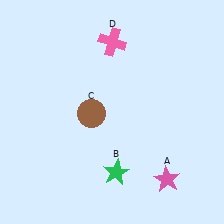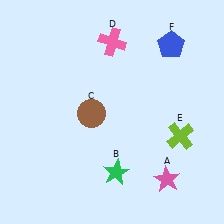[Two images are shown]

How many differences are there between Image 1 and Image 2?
There are 2 differences between the two images.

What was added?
A lime cross (E), a blue pentagon (F) were added in Image 2.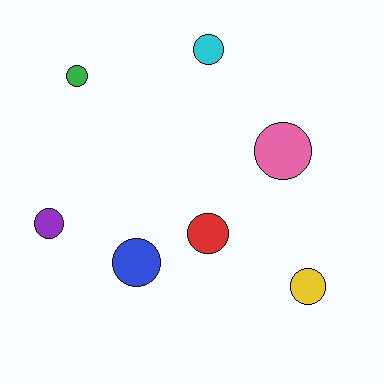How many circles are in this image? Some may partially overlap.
There are 7 circles.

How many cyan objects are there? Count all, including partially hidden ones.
There is 1 cyan object.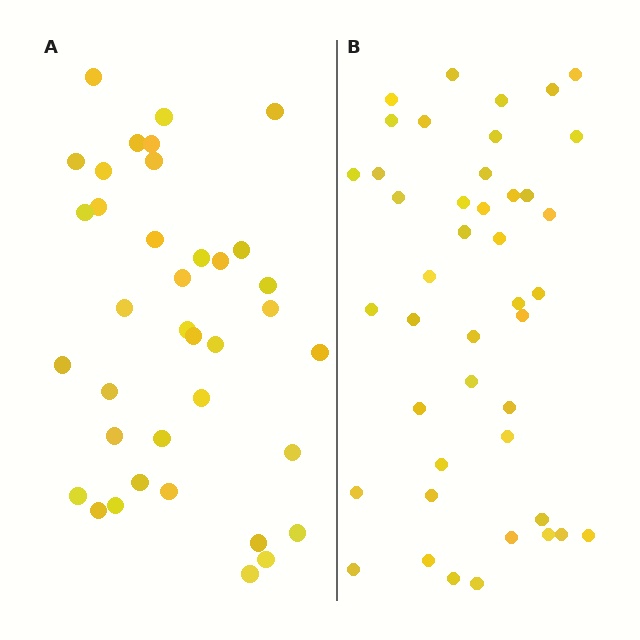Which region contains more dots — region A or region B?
Region B (the right region) has more dots.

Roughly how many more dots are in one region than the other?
Region B has about 6 more dots than region A.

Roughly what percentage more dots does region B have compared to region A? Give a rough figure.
About 15% more.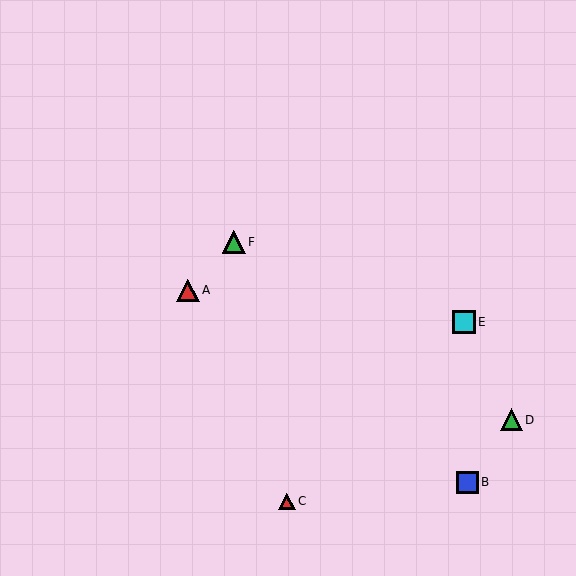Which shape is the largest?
The green triangle (labeled F) is the largest.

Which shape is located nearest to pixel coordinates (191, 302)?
The red triangle (labeled A) at (188, 291) is nearest to that location.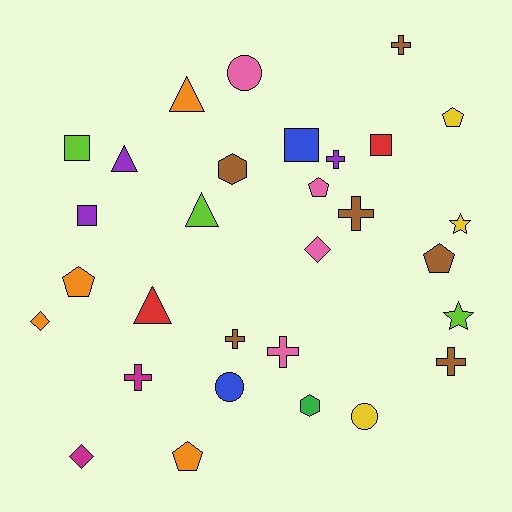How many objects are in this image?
There are 30 objects.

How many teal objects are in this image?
There are no teal objects.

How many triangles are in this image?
There are 4 triangles.